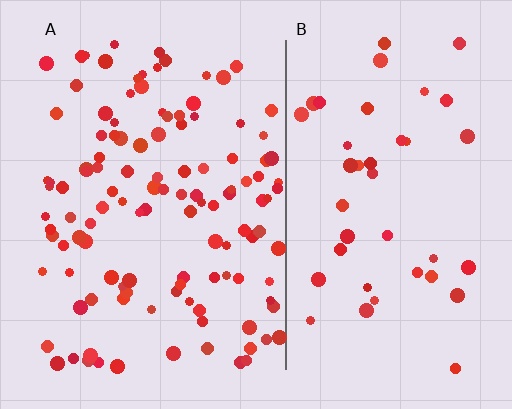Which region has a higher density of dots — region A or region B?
A (the left).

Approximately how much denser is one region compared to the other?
Approximately 2.8× — region A over region B.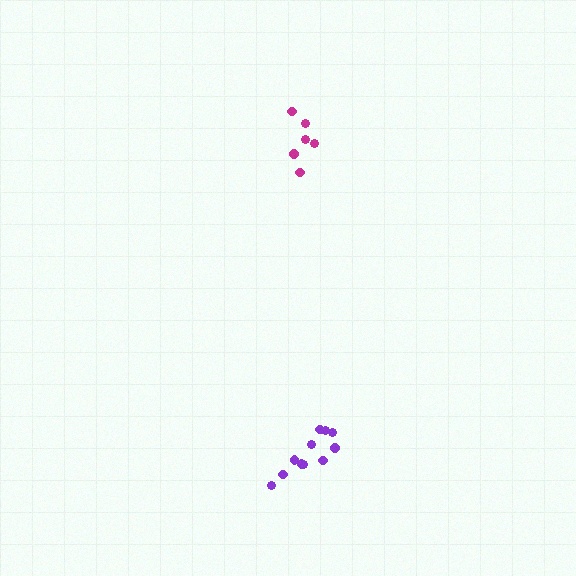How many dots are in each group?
Group 1: 11 dots, Group 2: 6 dots (17 total).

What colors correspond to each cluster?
The clusters are colored: purple, magenta.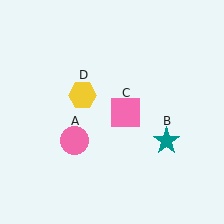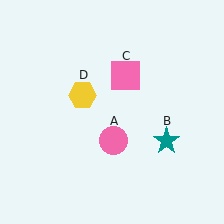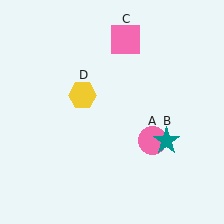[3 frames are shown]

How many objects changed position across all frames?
2 objects changed position: pink circle (object A), pink square (object C).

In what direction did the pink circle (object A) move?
The pink circle (object A) moved right.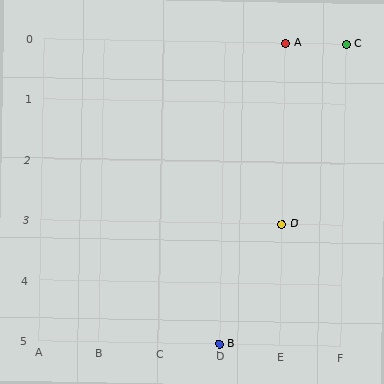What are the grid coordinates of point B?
Point B is at grid coordinates (D, 5).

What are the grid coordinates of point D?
Point D is at grid coordinates (E, 3).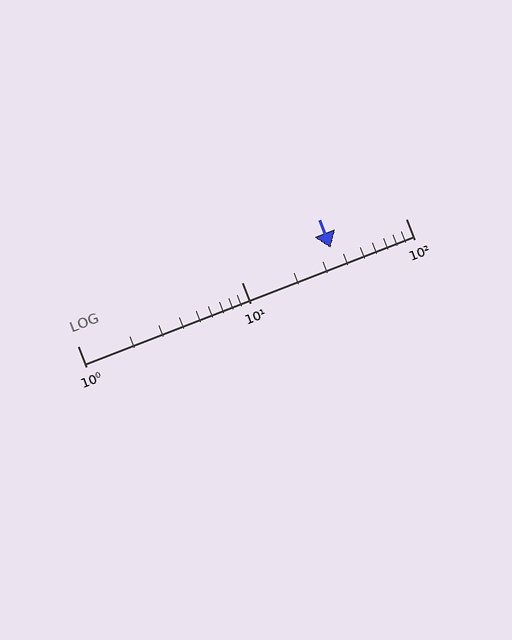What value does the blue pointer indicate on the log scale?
The pointer indicates approximately 35.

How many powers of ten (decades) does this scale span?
The scale spans 2 decades, from 1 to 100.